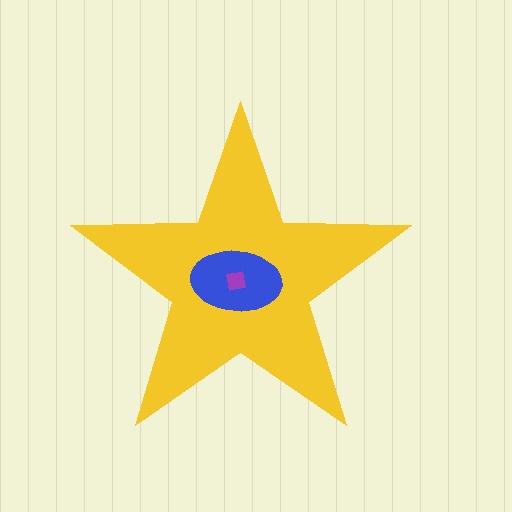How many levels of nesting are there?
3.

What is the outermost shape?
The yellow star.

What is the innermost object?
The purple square.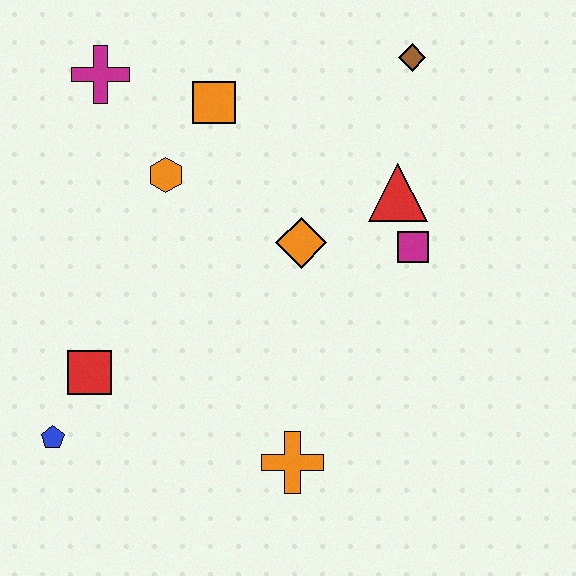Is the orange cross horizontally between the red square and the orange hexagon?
No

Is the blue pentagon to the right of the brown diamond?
No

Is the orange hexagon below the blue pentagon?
No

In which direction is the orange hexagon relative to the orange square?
The orange hexagon is below the orange square.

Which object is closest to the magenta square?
The red triangle is closest to the magenta square.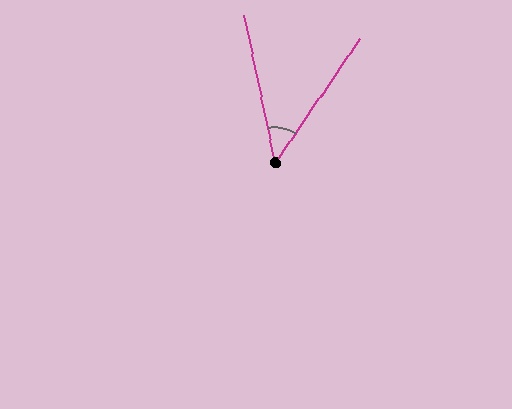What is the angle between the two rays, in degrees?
Approximately 46 degrees.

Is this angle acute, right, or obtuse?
It is acute.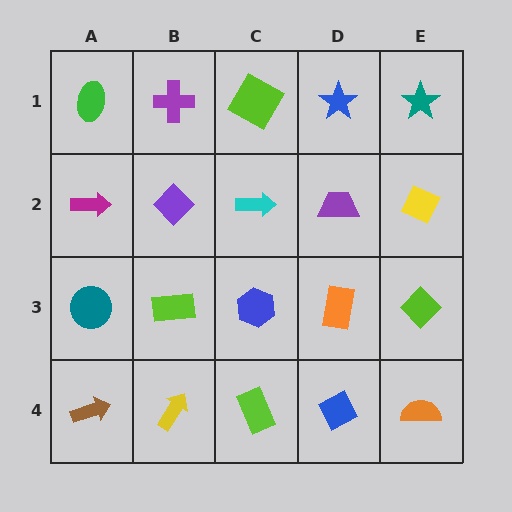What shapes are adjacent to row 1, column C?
A cyan arrow (row 2, column C), a purple cross (row 1, column B), a blue star (row 1, column D).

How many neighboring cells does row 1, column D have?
3.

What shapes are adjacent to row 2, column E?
A teal star (row 1, column E), a lime diamond (row 3, column E), a purple trapezoid (row 2, column D).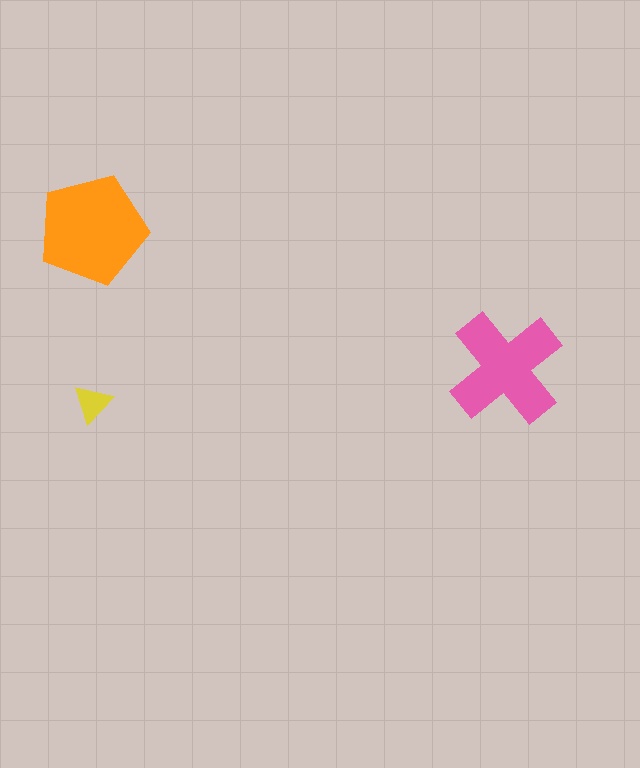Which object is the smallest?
The yellow triangle.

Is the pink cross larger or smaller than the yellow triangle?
Larger.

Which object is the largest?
The orange pentagon.